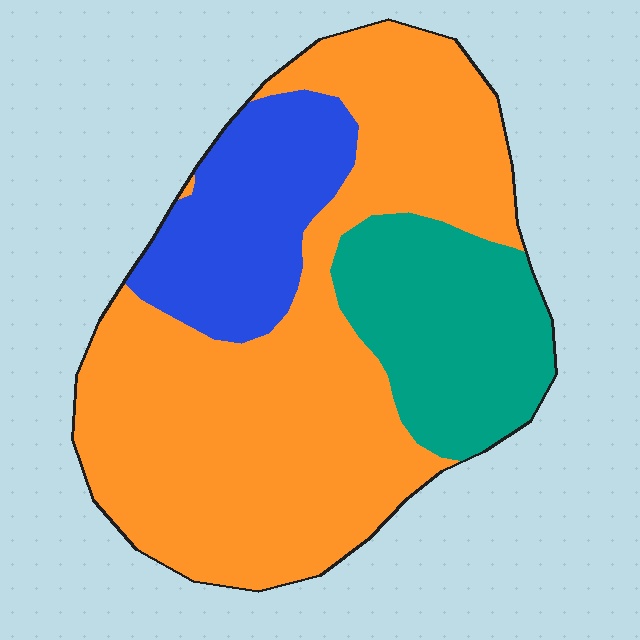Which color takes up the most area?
Orange, at roughly 60%.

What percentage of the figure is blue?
Blue covers roughly 20% of the figure.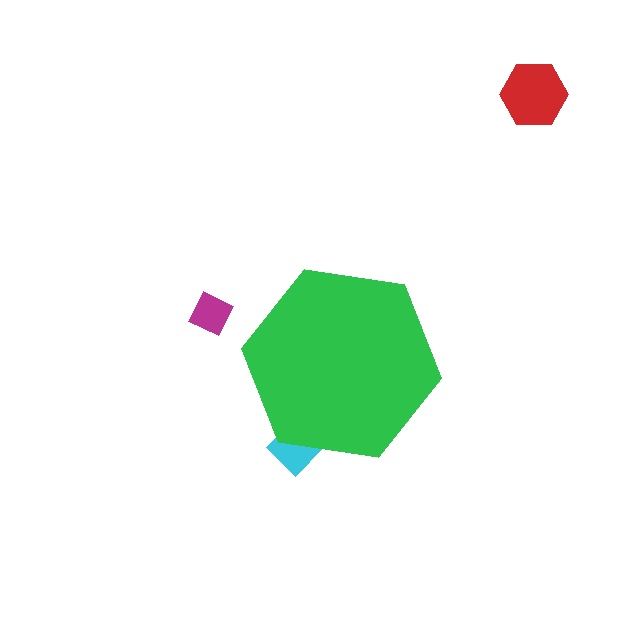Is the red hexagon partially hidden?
No, the red hexagon is fully visible.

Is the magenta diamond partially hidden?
No, the magenta diamond is fully visible.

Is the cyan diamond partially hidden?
Yes, the cyan diamond is partially hidden behind the green hexagon.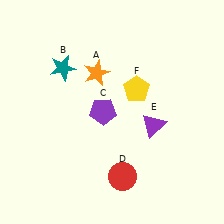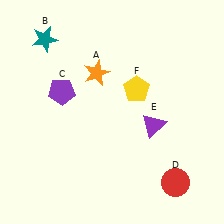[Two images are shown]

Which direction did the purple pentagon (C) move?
The purple pentagon (C) moved left.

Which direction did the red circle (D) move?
The red circle (D) moved right.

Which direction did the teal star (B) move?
The teal star (B) moved up.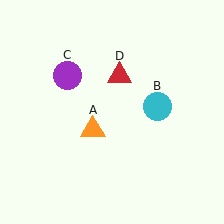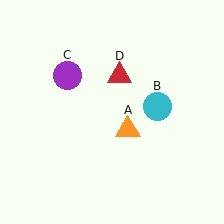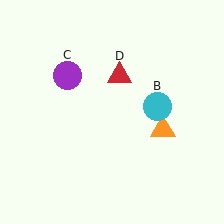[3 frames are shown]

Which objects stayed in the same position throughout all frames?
Cyan circle (object B) and purple circle (object C) and red triangle (object D) remained stationary.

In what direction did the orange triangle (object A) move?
The orange triangle (object A) moved right.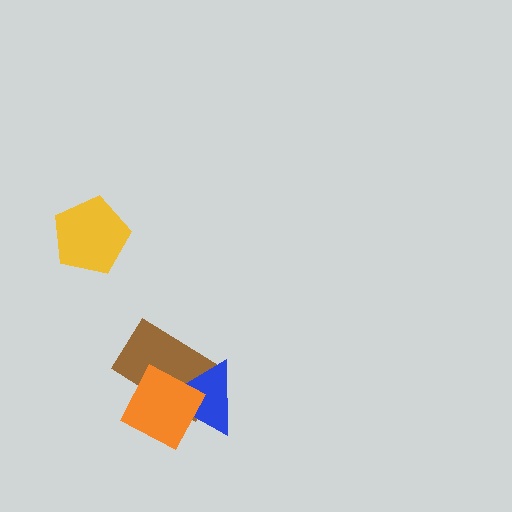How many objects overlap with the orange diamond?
2 objects overlap with the orange diamond.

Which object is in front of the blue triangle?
The orange diamond is in front of the blue triangle.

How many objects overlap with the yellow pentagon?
0 objects overlap with the yellow pentagon.